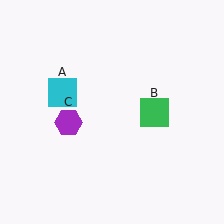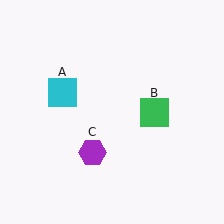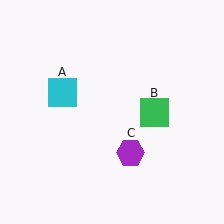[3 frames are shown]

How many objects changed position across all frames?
1 object changed position: purple hexagon (object C).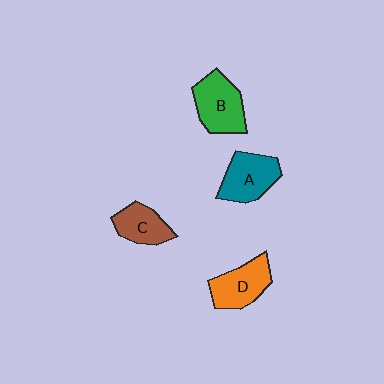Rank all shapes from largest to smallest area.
From largest to smallest: B (green), A (teal), D (orange), C (brown).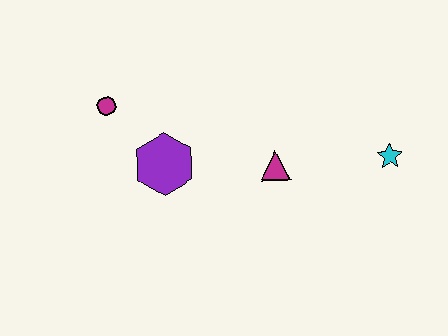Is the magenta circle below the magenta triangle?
No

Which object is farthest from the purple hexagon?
The cyan star is farthest from the purple hexagon.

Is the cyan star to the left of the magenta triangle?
No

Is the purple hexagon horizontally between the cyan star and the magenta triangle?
No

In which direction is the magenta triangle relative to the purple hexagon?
The magenta triangle is to the right of the purple hexagon.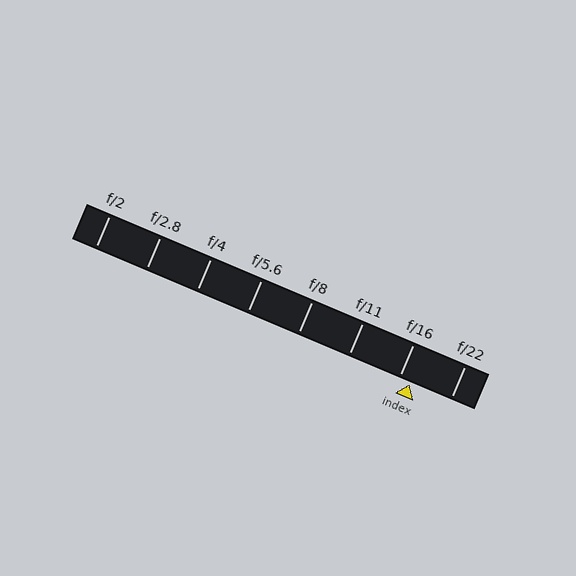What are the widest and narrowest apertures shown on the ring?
The widest aperture shown is f/2 and the narrowest is f/22.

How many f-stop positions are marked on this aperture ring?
There are 8 f-stop positions marked.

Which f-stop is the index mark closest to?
The index mark is closest to f/16.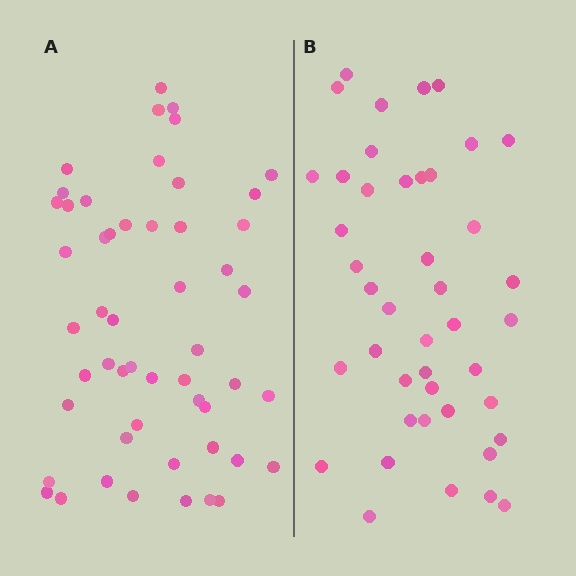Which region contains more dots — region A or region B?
Region A (the left region) has more dots.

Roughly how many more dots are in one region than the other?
Region A has roughly 8 or so more dots than region B.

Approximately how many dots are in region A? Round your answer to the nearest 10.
About 50 dots. (The exact count is 52, which rounds to 50.)